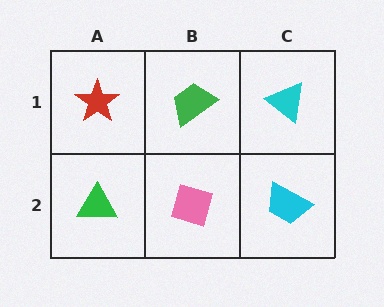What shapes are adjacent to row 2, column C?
A cyan triangle (row 1, column C), a pink diamond (row 2, column B).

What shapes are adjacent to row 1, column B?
A pink diamond (row 2, column B), a red star (row 1, column A), a cyan triangle (row 1, column C).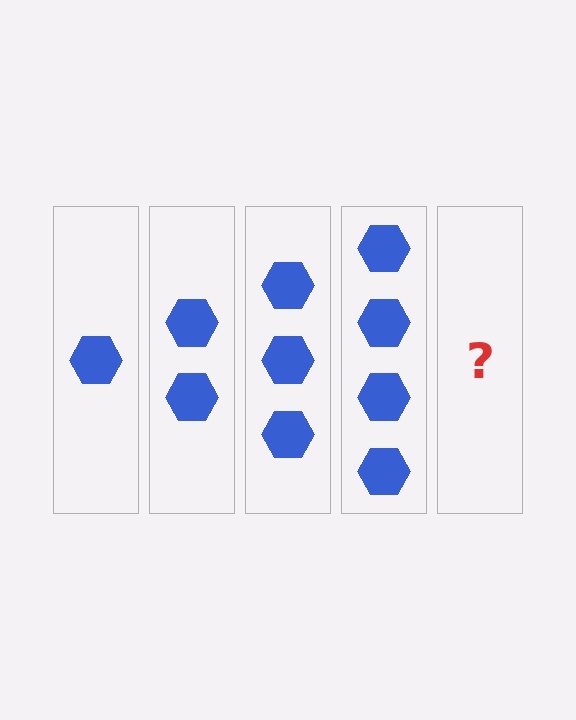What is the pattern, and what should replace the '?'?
The pattern is that each step adds one more hexagon. The '?' should be 5 hexagons.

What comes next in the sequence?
The next element should be 5 hexagons.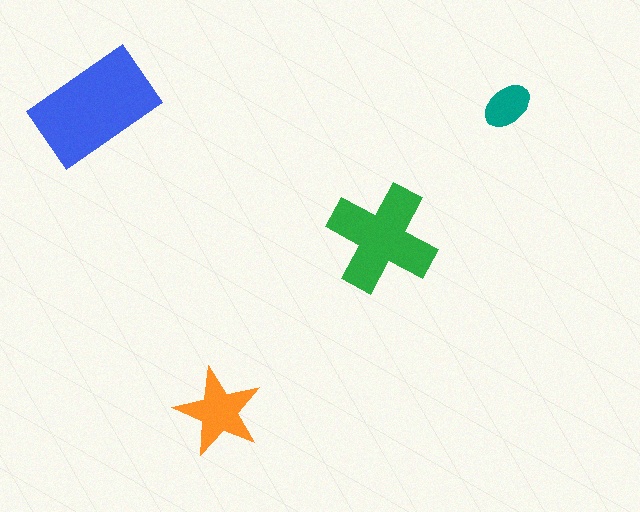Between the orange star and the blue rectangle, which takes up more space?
The blue rectangle.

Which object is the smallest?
The teal ellipse.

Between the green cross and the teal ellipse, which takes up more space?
The green cross.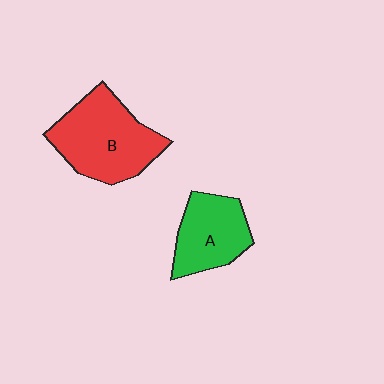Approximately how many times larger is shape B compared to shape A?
Approximately 1.4 times.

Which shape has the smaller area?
Shape A (green).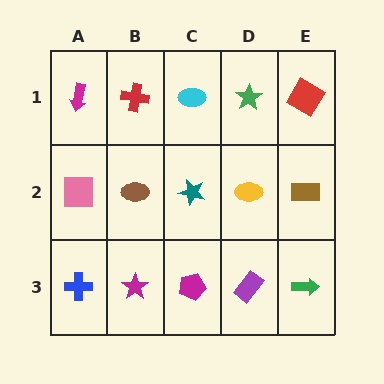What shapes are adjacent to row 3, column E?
A brown rectangle (row 2, column E), a purple rectangle (row 3, column D).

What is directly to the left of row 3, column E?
A purple rectangle.